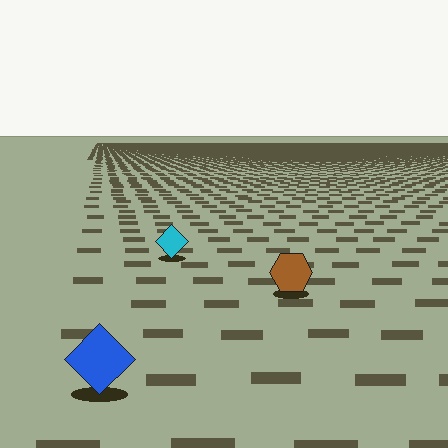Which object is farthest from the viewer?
The cyan diamond is farthest from the viewer. It appears smaller and the ground texture around it is denser.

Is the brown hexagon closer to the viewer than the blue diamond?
No. The blue diamond is closer — you can tell from the texture gradient: the ground texture is coarser near it.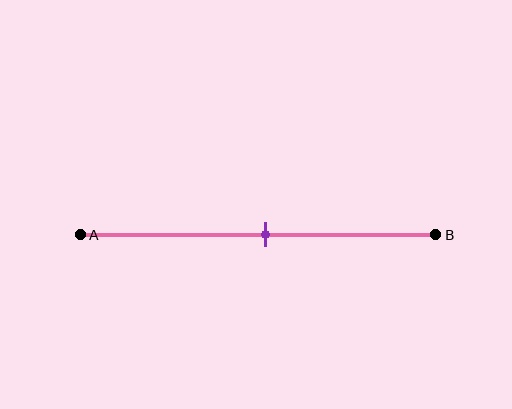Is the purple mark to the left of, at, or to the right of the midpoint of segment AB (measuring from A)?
The purple mark is approximately at the midpoint of segment AB.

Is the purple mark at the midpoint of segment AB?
Yes, the mark is approximately at the midpoint.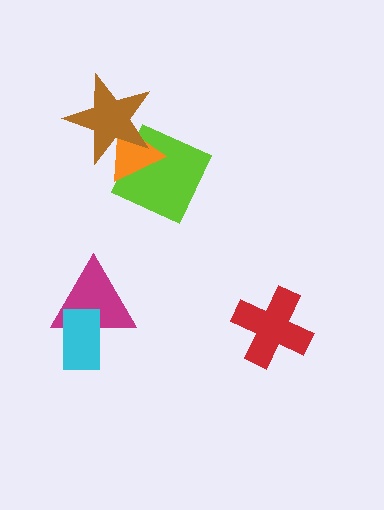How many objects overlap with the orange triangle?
2 objects overlap with the orange triangle.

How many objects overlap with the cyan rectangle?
1 object overlaps with the cyan rectangle.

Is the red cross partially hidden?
No, no other shape covers it.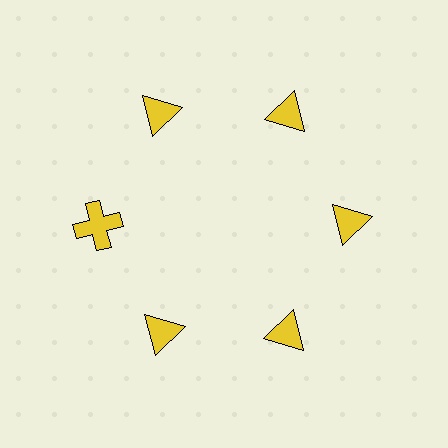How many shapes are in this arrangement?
There are 6 shapes arranged in a ring pattern.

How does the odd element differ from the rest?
It has a different shape: cross instead of triangle.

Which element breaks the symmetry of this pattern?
The yellow cross at roughly the 9 o'clock position breaks the symmetry. All other shapes are yellow triangles.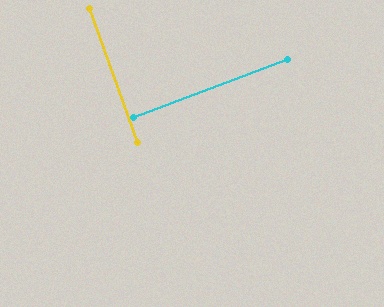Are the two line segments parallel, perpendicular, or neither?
Perpendicular — they meet at approximately 89°.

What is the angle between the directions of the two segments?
Approximately 89 degrees.